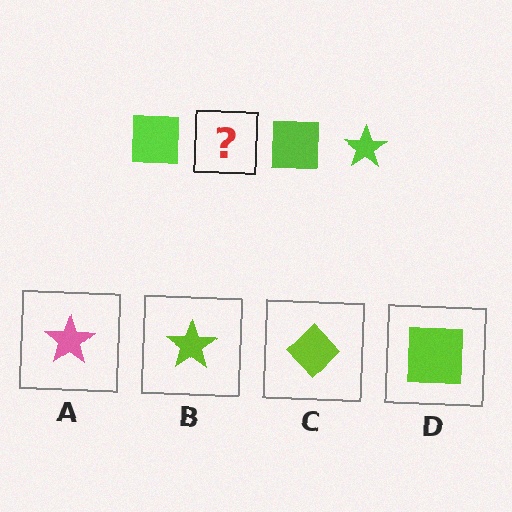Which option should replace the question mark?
Option B.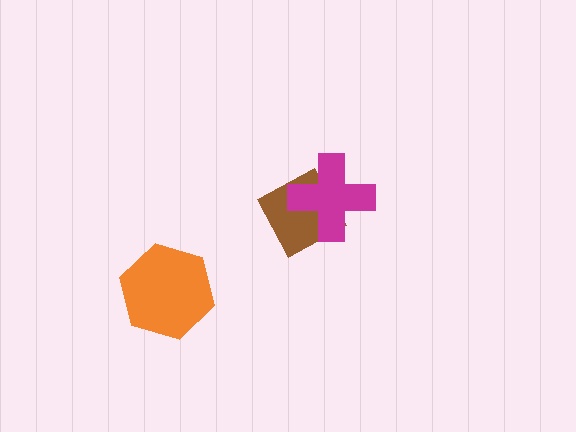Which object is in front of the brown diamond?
The magenta cross is in front of the brown diamond.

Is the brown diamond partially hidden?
Yes, it is partially covered by another shape.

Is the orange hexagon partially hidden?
No, no other shape covers it.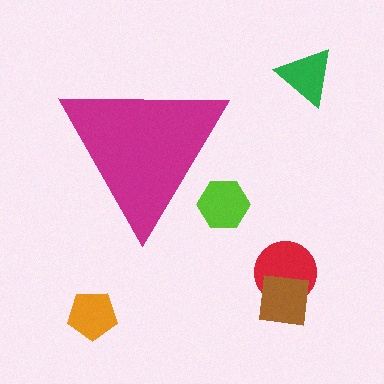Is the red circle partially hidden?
No, the red circle is fully visible.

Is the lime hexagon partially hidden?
Yes, the lime hexagon is partially hidden behind the magenta triangle.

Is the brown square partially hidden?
No, the brown square is fully visible.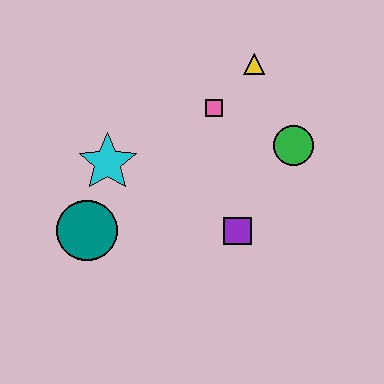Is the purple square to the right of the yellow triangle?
No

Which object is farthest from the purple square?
The yellow triangle is farthest from the purple square.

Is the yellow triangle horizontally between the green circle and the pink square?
Yes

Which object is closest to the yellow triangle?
The pink square is closest to the yellow triangle.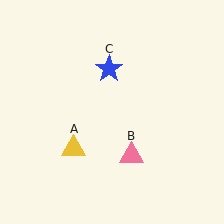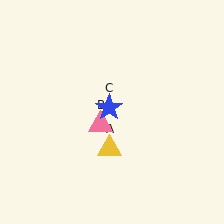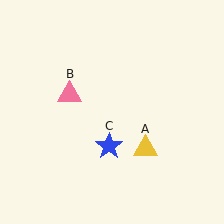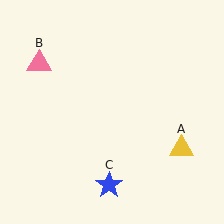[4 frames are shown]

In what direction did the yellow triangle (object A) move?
The yellow triangle (object A) moved right.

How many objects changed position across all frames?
3 objects changed position: yellow triangle (object A), pink triangle (object B), blue star (object C).